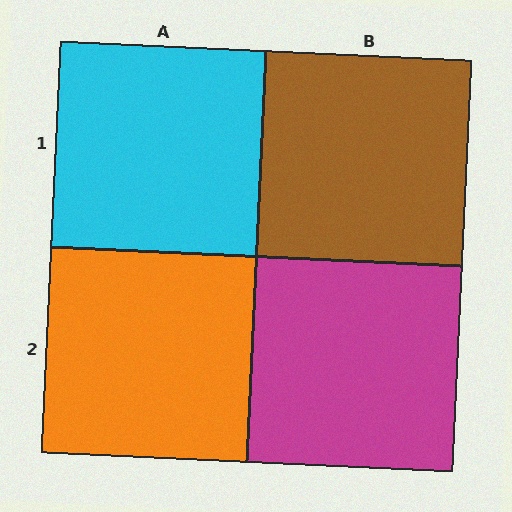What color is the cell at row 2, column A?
Orange.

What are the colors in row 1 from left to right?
Cyan, brown.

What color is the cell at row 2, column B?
Magenta.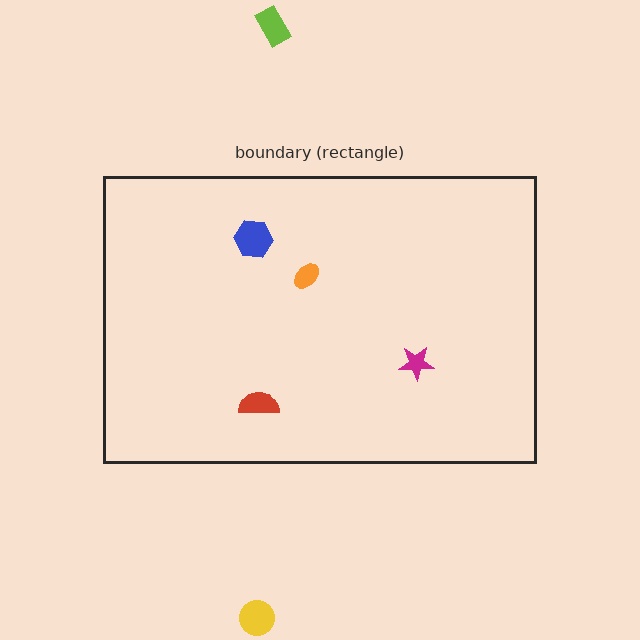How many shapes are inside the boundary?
4 inside, 2 outside.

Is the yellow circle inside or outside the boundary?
Outside.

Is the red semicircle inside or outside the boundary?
Inside.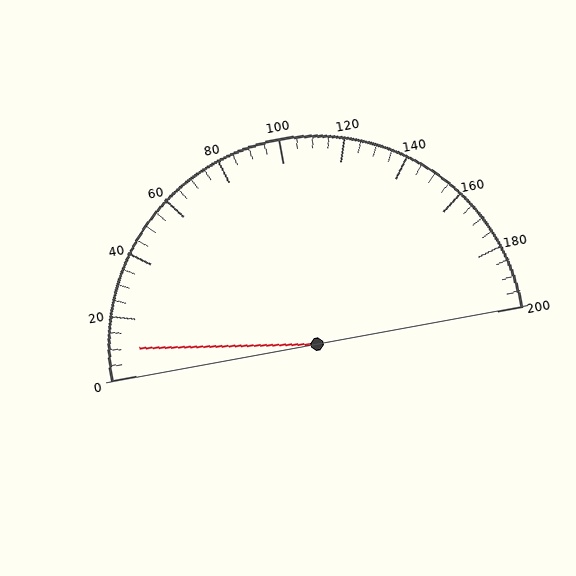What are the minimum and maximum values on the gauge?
The gauge ranges from 0 to 200.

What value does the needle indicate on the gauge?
The needle indicates approximately 10.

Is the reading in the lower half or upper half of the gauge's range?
The reading is in the lower half of the range (0 to 200).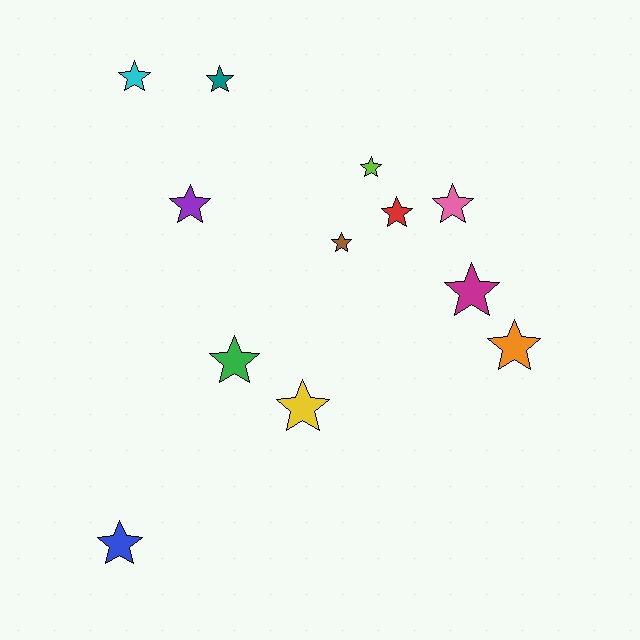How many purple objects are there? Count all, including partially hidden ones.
There is 1 purple object.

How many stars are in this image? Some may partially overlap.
There are 12 stars.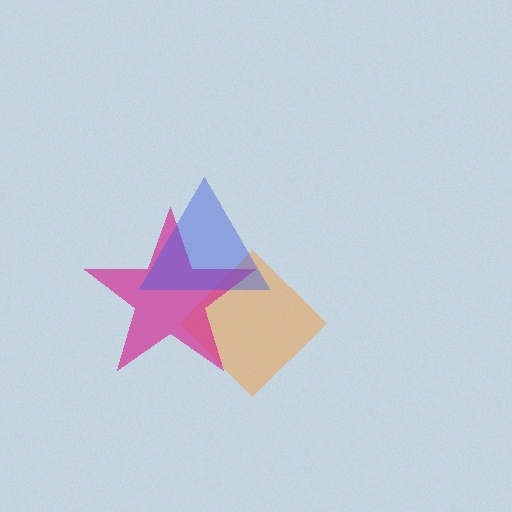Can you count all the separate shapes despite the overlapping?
Yes, there are 3 separate shapes.